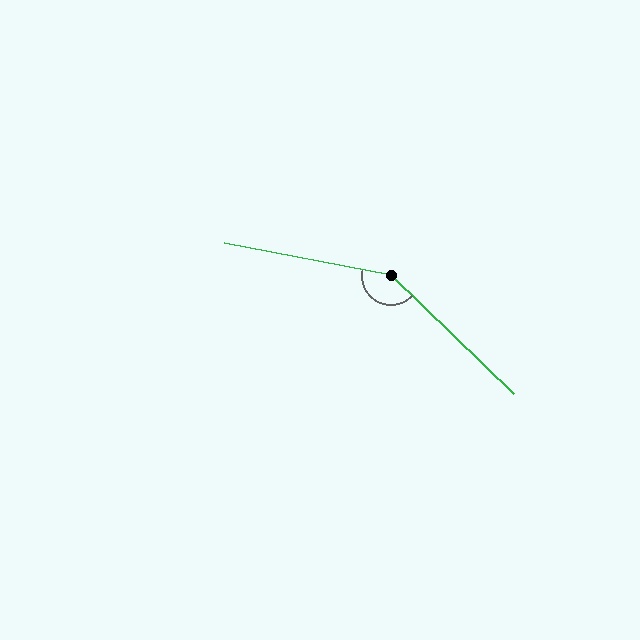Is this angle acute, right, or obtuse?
It is obtuse.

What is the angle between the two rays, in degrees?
Approximately 147 degrees.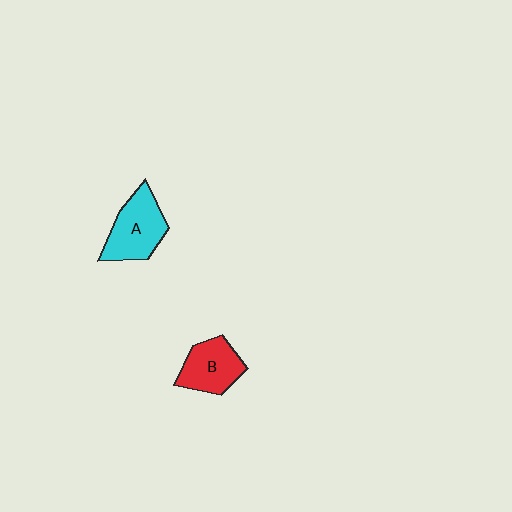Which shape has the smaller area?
Shape B (red).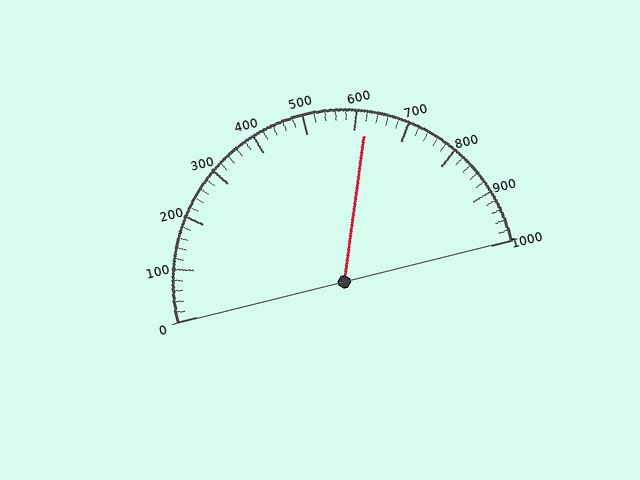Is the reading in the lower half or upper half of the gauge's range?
The reading is in the upper half of the range (0 to 1000).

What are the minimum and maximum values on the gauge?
The gauge ranges from 0 to 1000.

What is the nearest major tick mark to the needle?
The nearest major tick mark is 600.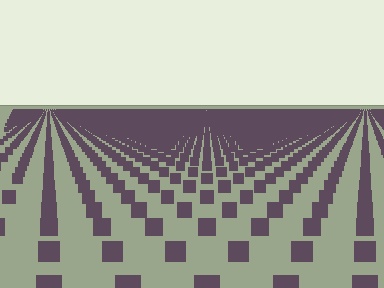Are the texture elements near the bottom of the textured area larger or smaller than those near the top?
Larger. Near the bottom, elements are closer to the viewer and appear at a bigger on-screen size.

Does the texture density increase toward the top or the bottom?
Density increases toward the top.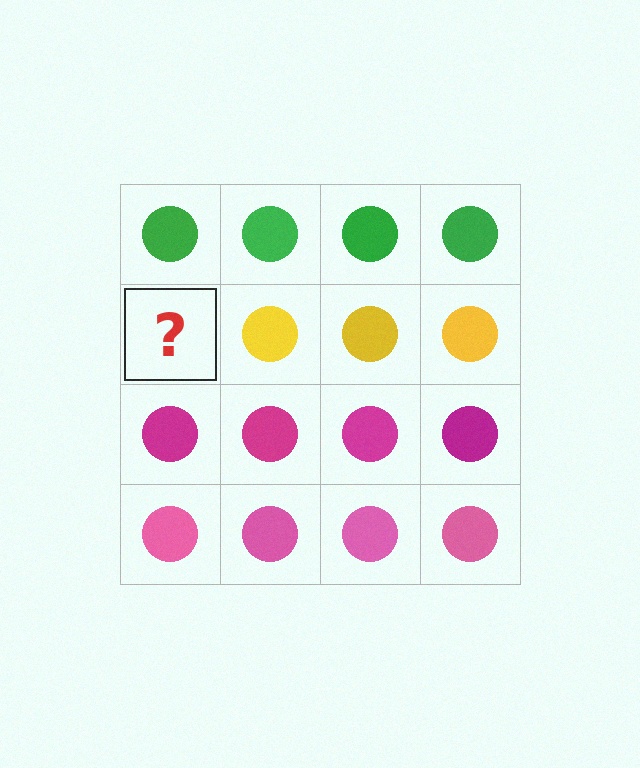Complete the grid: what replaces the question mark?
The question mark should be replaced with a yellow circle.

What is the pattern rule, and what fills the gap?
The rule is that each row has a consistent color. The gap should be filled with a yellow circle.